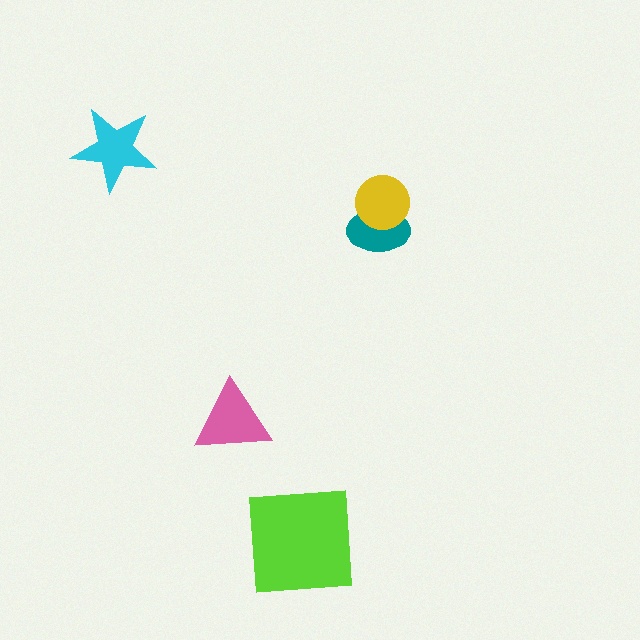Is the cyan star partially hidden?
No, no other shape covers it.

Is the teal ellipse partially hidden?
Yes, it is partially covered by another shape.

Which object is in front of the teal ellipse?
The yellow circle is in front of the teal ellipse.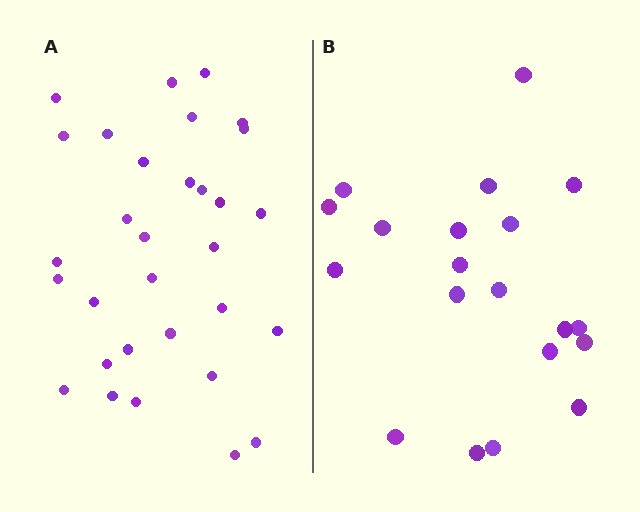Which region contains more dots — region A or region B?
Region A (the left region) has more dots.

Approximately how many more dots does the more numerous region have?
Region A has roughly 12 or so more dots than region B.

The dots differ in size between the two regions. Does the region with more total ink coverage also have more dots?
No. Region B has more total ink coverage because its dots are larger, but region A actually contains more individual dots. Total area can be misleading — the number of items is what matters here.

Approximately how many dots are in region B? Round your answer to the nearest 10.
About 20 dots.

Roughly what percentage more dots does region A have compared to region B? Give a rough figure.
About 55% more.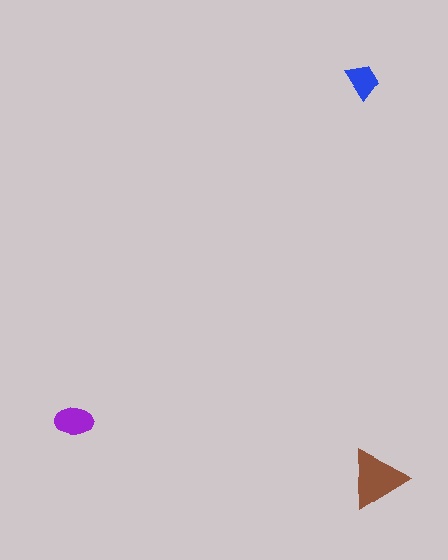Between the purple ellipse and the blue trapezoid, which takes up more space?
The purple ellipse.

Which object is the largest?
The brown triangle.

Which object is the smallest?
The blue trapezoid.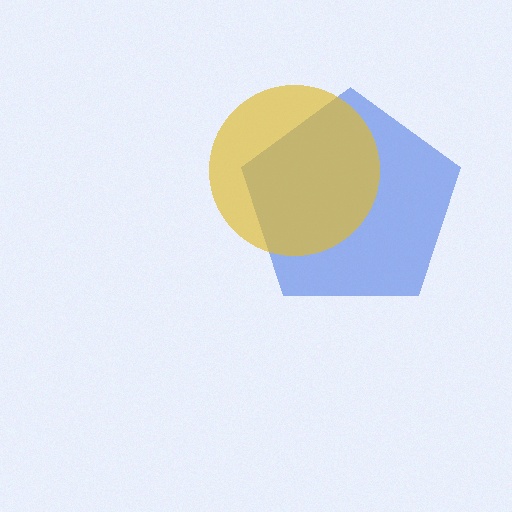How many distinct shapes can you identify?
There are 2 distinct shapes: a blue pentagon, a yellow circle.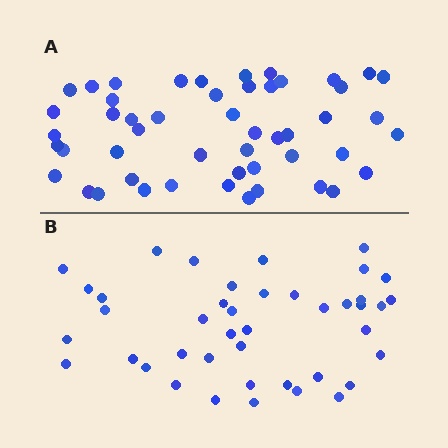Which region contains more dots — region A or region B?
Region A (the top region) has more dots.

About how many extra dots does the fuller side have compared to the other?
Region A has roughly 8 or so more dots than region B.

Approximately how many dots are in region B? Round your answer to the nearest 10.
About 40 dots. (The exact count is 42, which rounds to 40.)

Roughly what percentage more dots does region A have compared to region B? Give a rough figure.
About 20% more.